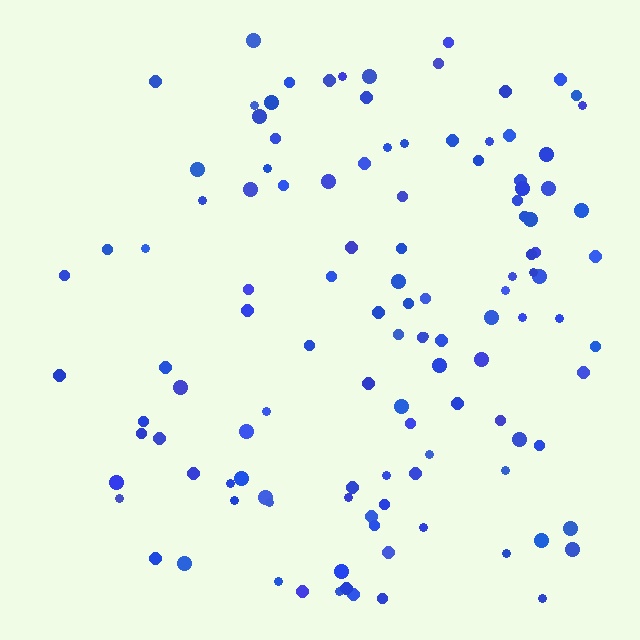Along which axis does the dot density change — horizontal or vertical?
Horizontal.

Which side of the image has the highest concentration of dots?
The right.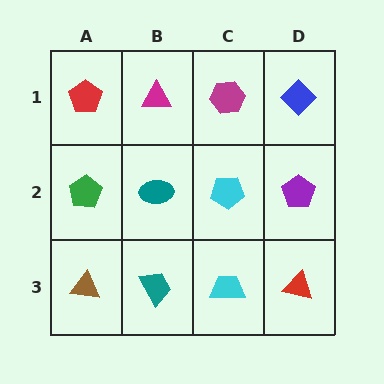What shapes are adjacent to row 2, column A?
A red pentagon (row 1, column A), a brown triangle (row 3, column A), a teal ellipse (row 2, column B).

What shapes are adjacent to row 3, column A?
A green pentagon (row 2, column A), a teal trapezoid (row 3, column B).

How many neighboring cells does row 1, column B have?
3.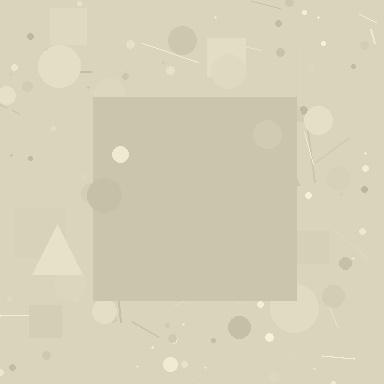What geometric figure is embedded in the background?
A square is embedded in the background.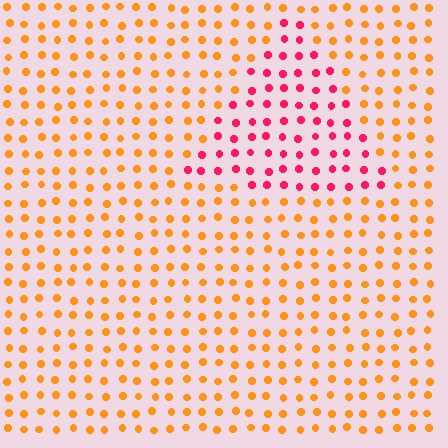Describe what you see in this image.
The image is filled with small orange elements in a uniform arrangement. A triangle-shaped region is visible where the elements are tinted to a slightly different hue, forming a subtle color boundary.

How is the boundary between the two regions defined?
The boundary is defined purely by a slight shift in hue (about 49 degrees). Spacing, size, and orientation are identical on both sides.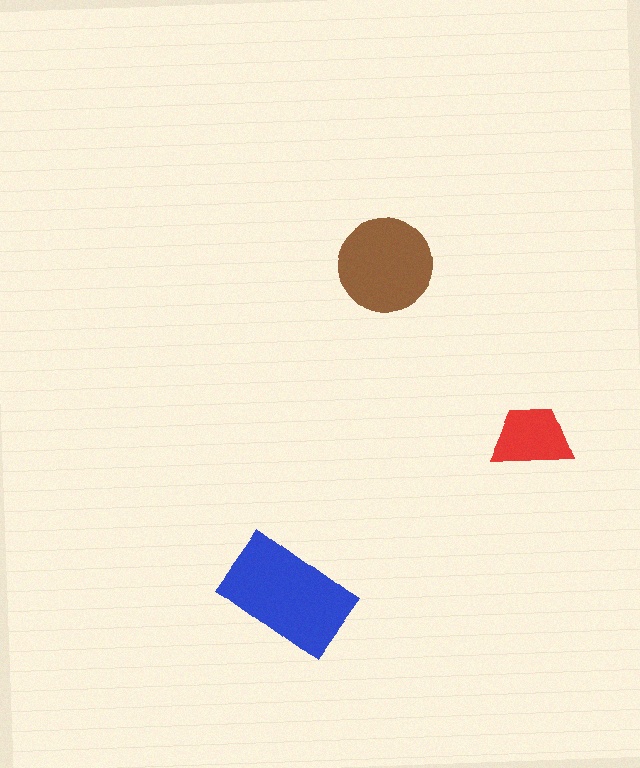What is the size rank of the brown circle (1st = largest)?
2nd.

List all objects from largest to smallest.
The blue rectangle, the brown circle, the red trapezoid.